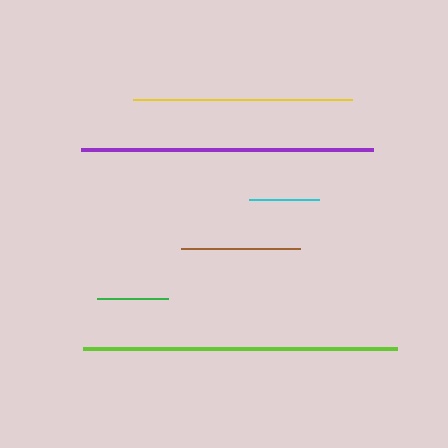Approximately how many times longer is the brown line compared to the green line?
The brown line is approximately 1.7 times the length of the green line.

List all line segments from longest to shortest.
From longest to shortest: lime, purple, yellow, brown, green, cyan.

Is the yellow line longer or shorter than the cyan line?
The yellow line is longer than the cyan line.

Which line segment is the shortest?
The cyan line is the shortest at approximately 70 pixels.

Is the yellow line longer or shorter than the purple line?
The purple line is longer than the yellow line.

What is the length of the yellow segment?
The yellow segment is approximately 219 pixels long.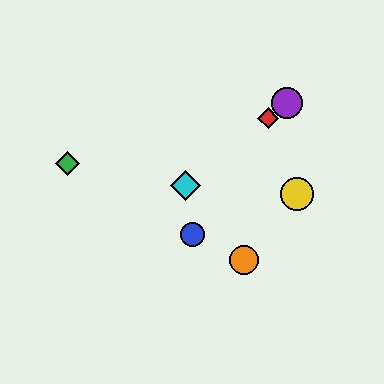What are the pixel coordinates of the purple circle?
The purple circle is at (287, 103).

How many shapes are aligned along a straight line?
3 shapes (the red diamond, the purple circle, the cyan diamond) are aligned along a straight line.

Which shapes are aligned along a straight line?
The red diamond, the purple circle, the cyan diamond are aligned along a straight line.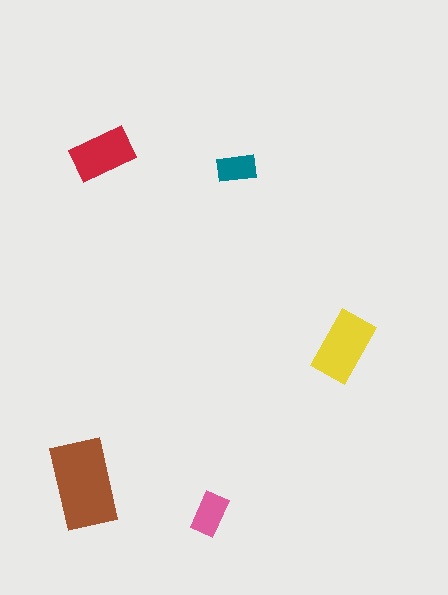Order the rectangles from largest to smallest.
the brown one, the yellow one, the red one, the pink one, the teal one.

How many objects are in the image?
There are 5 objects in the image.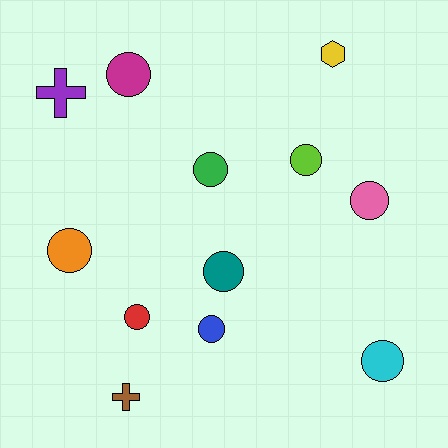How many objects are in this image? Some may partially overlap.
There are 12 objects.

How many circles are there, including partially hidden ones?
There are 9 circles.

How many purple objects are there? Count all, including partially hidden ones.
There is 1 purple object.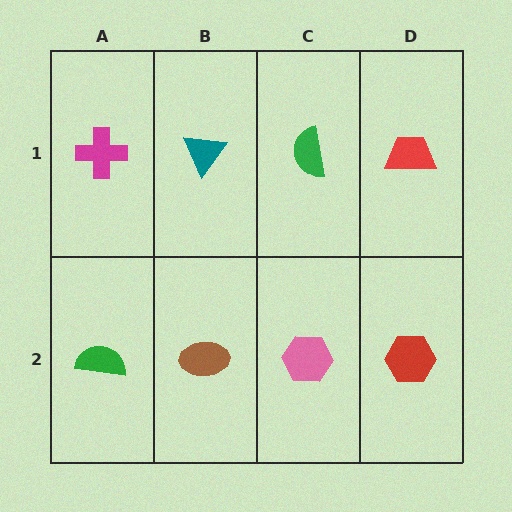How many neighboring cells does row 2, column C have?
3.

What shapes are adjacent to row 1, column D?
A red hexagon (row 2, column D), a green semicircle (row 1, column C).